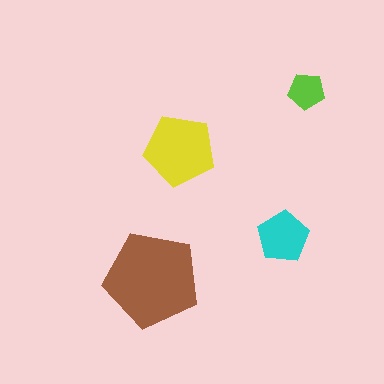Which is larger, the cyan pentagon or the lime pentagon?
The cyan one.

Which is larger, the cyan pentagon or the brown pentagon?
The brown one.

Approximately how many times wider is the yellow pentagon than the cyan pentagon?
About 1.5 times wider.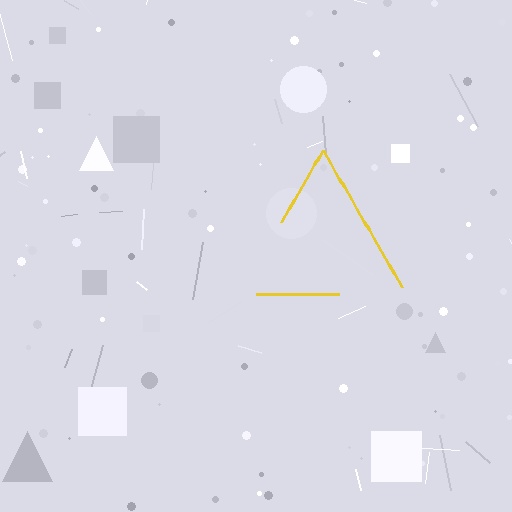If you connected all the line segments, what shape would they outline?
They would outline a triangle.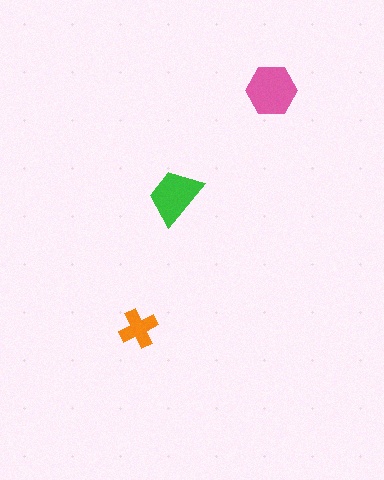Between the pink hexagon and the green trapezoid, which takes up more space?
The pink hexagon.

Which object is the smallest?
The orange cross.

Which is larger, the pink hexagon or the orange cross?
The pink hexagon.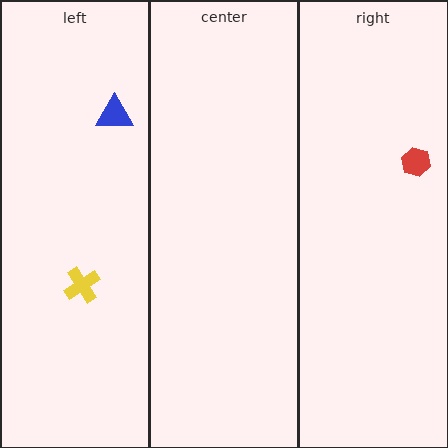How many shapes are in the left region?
2.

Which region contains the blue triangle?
The left region.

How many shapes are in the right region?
1.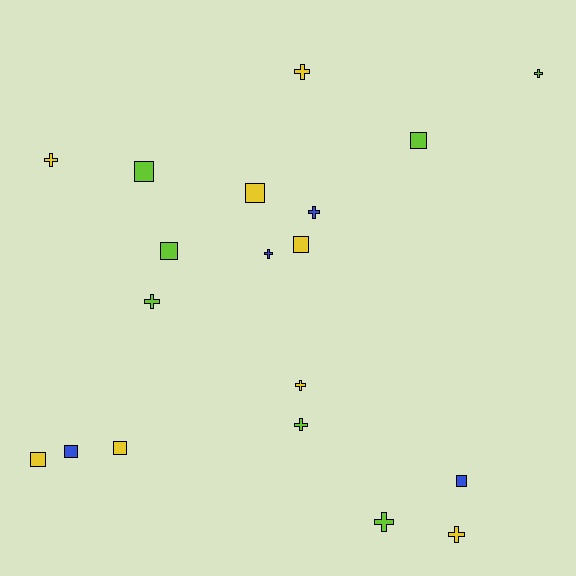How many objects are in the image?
There are 19 objects.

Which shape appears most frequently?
Cross, with 10 objects.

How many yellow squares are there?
There are 4 yellow squares.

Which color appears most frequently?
Yellow, with 8 objects.